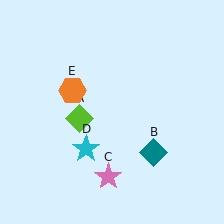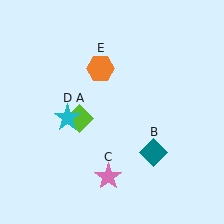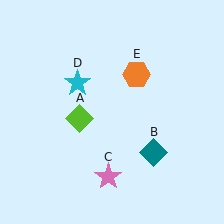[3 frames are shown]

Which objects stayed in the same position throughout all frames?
Lime diamond (object A) and teal diamond (object B) and pink star (object C) remained stationary.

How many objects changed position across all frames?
2 objects changed position: cyan star (object D), orange hexagon (object E).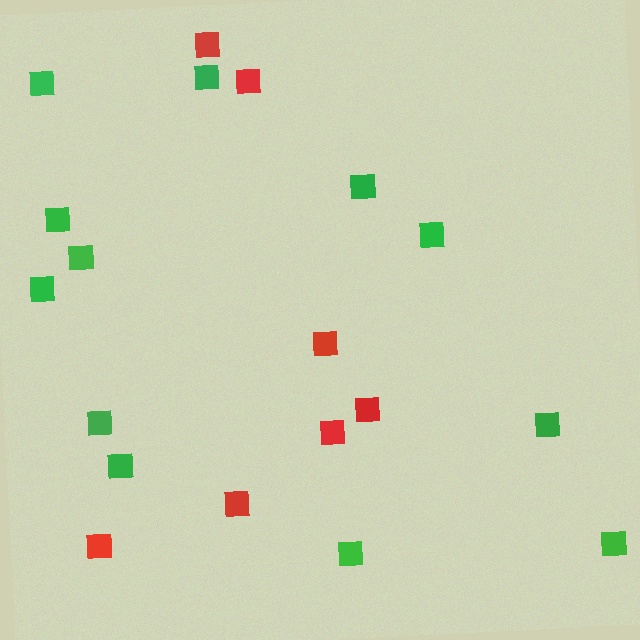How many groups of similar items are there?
There are 2 groups: one group of red squares (7) and one group of green squares (12).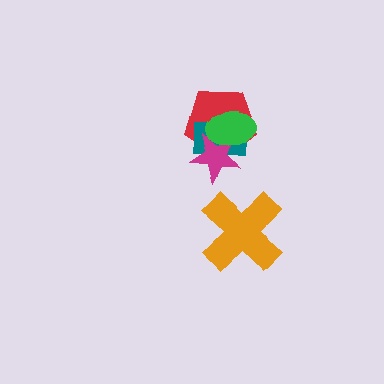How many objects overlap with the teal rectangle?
3 objects overlap with the teal rectangle.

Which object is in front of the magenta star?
The green ellipse is in front of the magenta star.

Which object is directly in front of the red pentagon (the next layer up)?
The teal rectangle is directly in front of the red pentagon.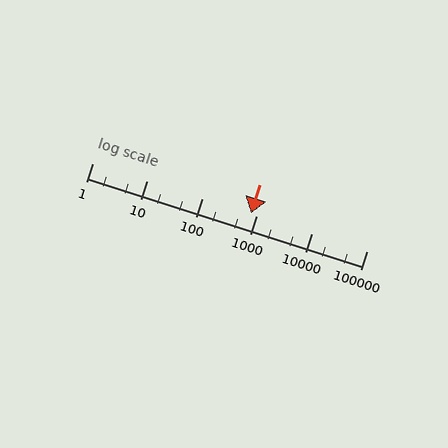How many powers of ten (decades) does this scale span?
The scale spans 5 decades, from 1 to 100000.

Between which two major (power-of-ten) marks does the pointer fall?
The pointer is between 100 and 1000.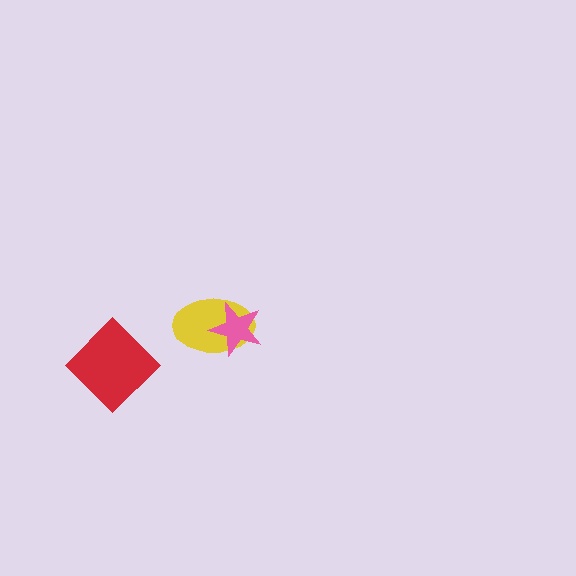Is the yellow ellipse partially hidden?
Yes, it is partially covered by another shape.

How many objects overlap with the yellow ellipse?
1 object overlaps with the yellow ellipse.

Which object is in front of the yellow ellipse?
The pink star is in front of the yellow ellipse.